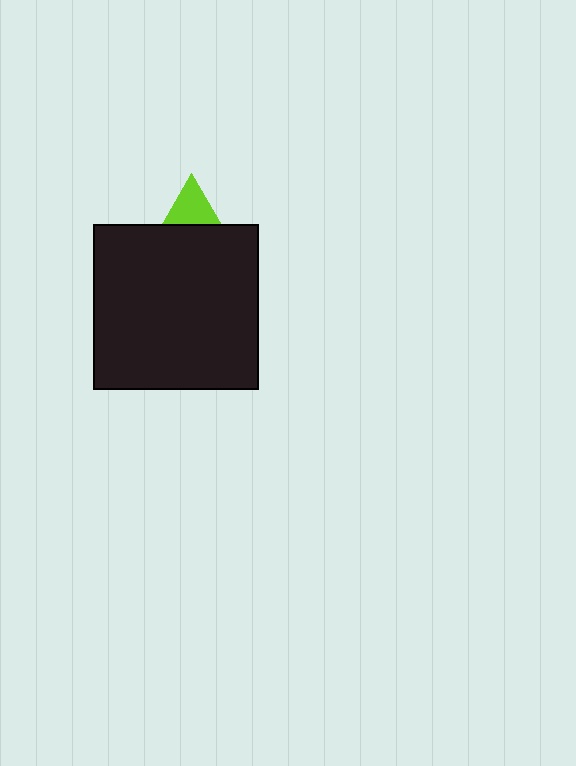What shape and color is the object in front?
The object in front is a black square.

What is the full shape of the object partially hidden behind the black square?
The partially hidden object is a lime triangle.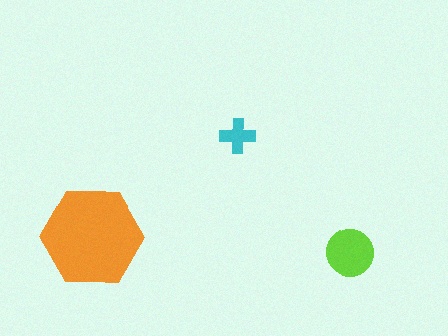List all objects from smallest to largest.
The cyan cross, the lime circle, the orange hexagon.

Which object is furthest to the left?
The orange hexagon is leftmost.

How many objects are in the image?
There are 3 objects in the image.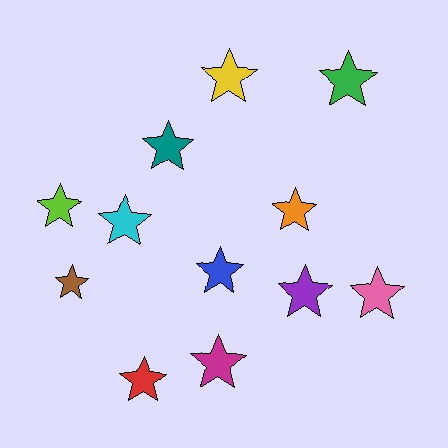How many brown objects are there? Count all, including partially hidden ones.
There is 1 brown object.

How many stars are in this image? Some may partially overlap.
There are 12 stars.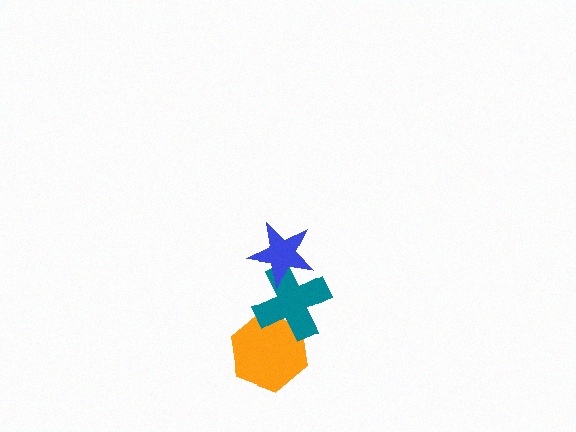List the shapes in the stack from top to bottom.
From top to bottom: the blue star, the teal cross, the orange hexagon.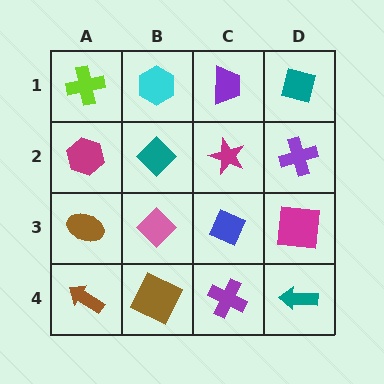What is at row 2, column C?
A magenta star.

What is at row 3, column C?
A blue diamond.